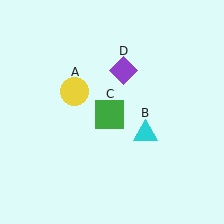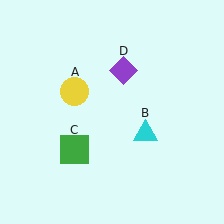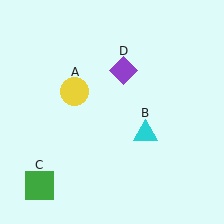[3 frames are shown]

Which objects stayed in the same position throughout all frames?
Yellow circle (object A) and cyan triangle (object B) and purple diamond (object D) remained stationary.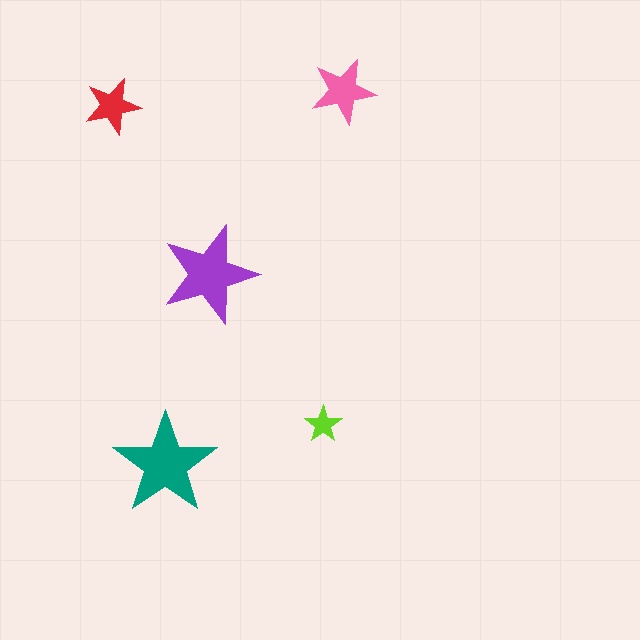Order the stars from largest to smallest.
the teal one, the purple one, the pink one, the red one, the lime one.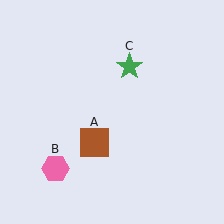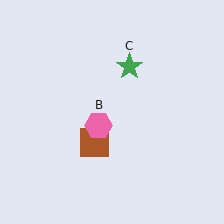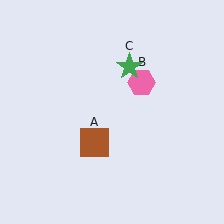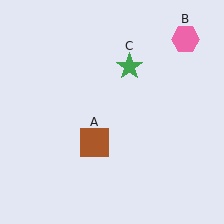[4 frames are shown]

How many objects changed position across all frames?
1 object changed position: pink hexagon (object B).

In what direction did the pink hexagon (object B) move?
The pink hexagon (object B) moved up and to the right.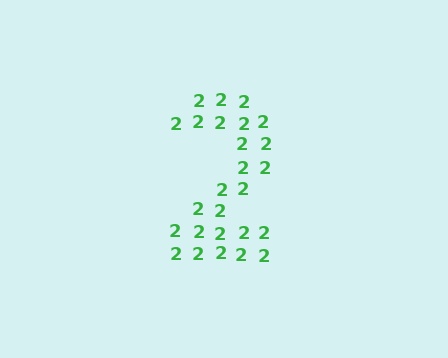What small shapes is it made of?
It is made of small digit 2's.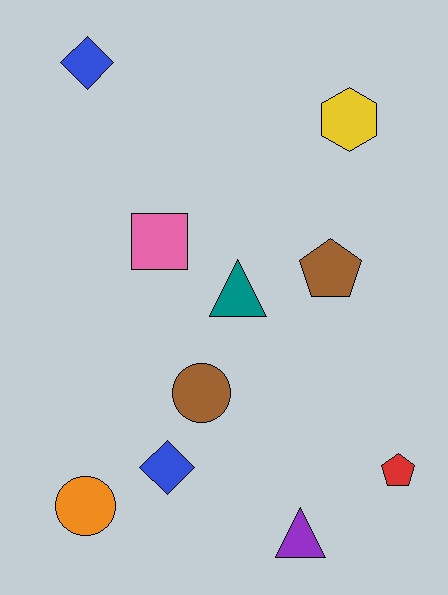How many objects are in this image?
There are 10 objects.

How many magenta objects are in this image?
There are no magenta objects.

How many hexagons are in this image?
There is 1 hexagon.